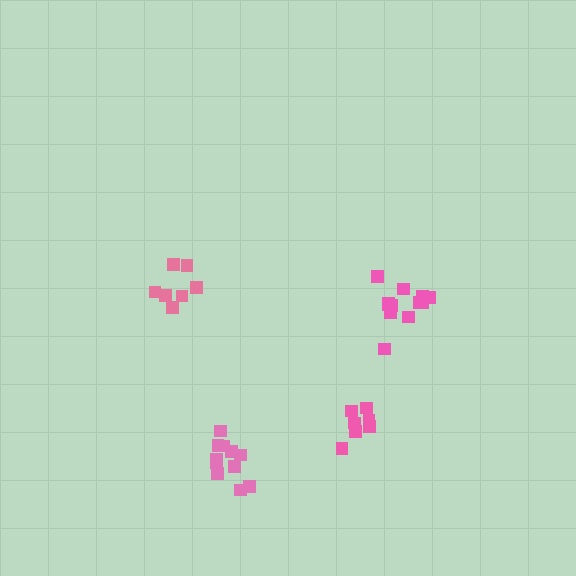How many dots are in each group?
Group 1: 11 dots, Group 2: 7 dots, Group 3: 12 dots, Group 4: 7 dots (37 total).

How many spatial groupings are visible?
There are 4 spatial groupings.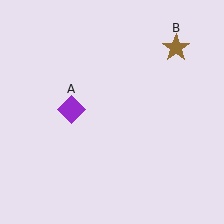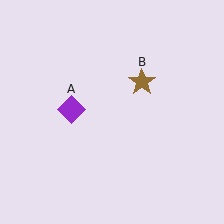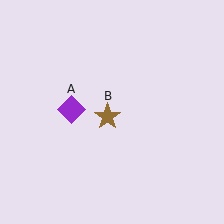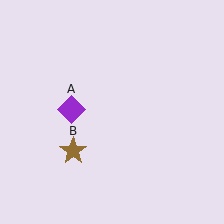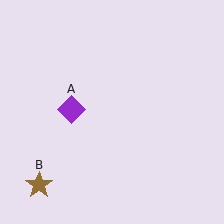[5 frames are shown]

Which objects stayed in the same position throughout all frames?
Purple diamond (object A) remained stationary.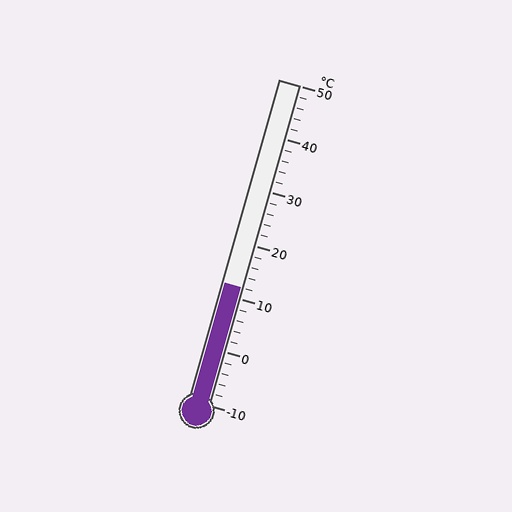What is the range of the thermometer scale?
The thermometer scale ranges from -10°C to 50°C.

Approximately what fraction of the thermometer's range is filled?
The thermometer is filled to approximately 35% of its range.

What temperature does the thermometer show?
The thermometer shows approximately 12°C.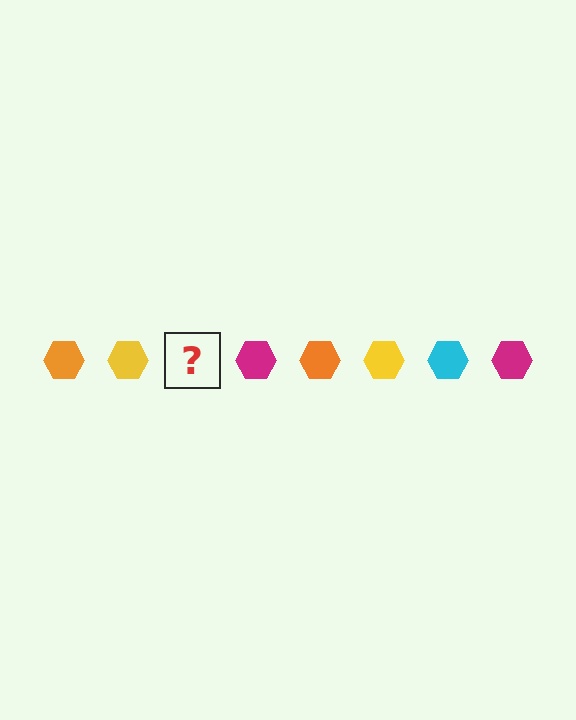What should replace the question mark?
The question mark should be replaced with a cyan hexagon.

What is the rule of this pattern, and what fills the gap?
The rule is that the pattern cycles through orange, yellow, cyan, magenta hexagons. The gap should be filled with a cyan hexagon.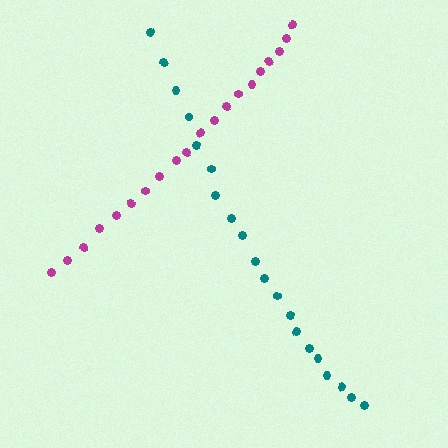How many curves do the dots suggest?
There are 2 distinct paths.